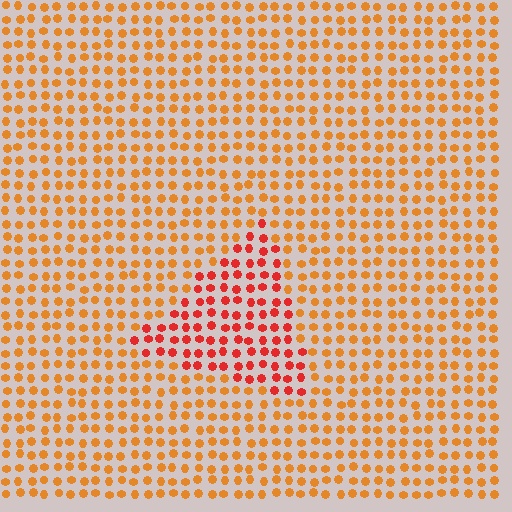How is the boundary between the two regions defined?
The boundary is defined purely by a slight shift in hue (about 31 degrees). Spacing, size, and orientation are identical on both sides.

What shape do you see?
I see a triangle.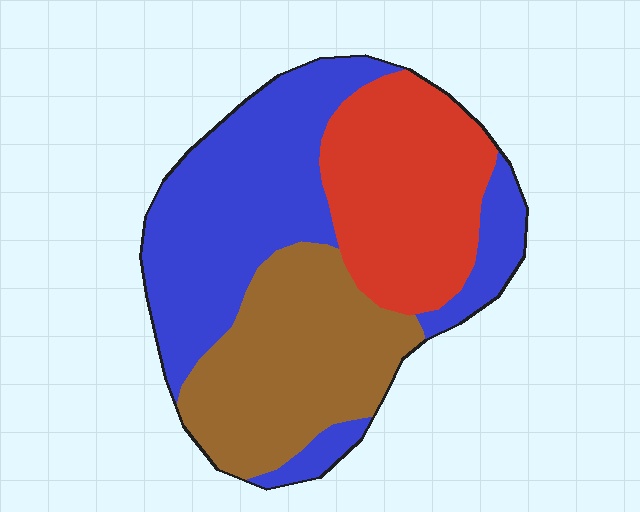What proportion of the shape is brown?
Brown covers about 30% of the shape.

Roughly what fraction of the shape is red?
Red covers about 30% of the shape.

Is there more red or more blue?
Blue.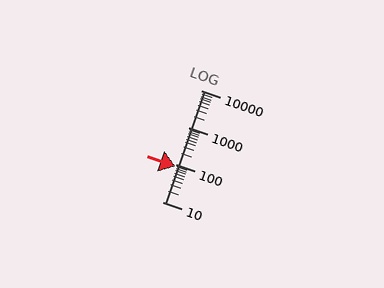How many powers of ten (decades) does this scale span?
The scale spans 3 decades, from 10 to 10000.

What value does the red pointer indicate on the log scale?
The pointer indicates approximately 92.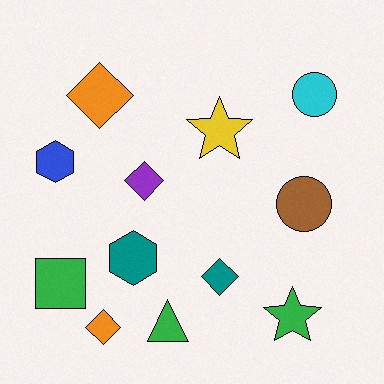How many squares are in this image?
There is 1 square.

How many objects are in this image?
There are 12 objects.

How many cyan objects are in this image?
There is 1 cyan object.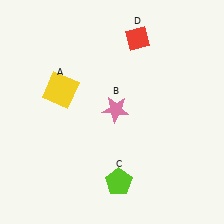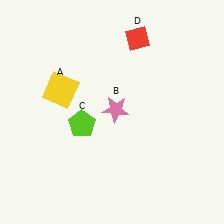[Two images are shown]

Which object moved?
The lime pentagon (C) moved up.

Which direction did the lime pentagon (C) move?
The lime pentagon (C) moved up.